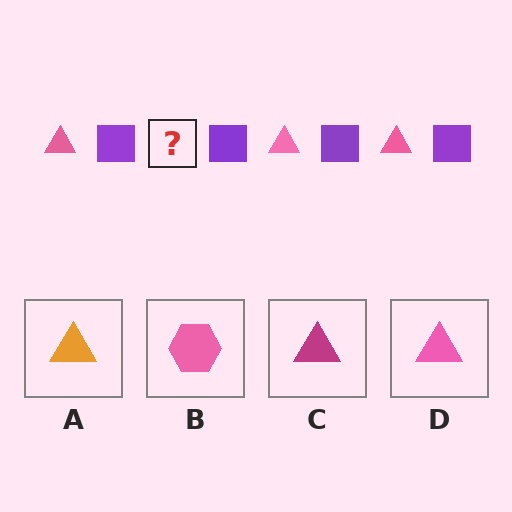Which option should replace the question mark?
Option D.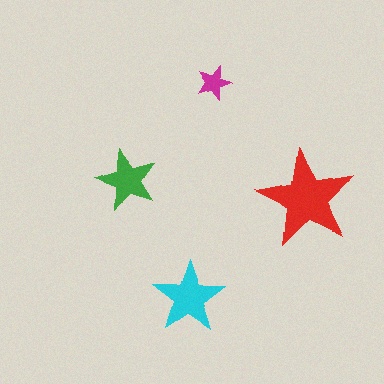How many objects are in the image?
There are 4 objects in the image.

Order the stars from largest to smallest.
the red one, the cyan one, the green one, the magenta one.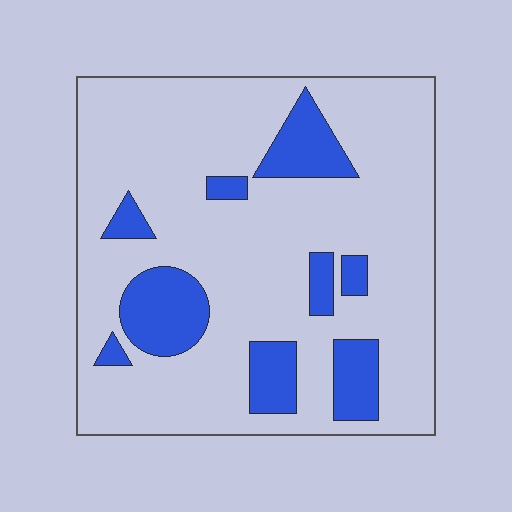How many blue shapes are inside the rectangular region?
9.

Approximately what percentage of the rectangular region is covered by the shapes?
Approximately 20%.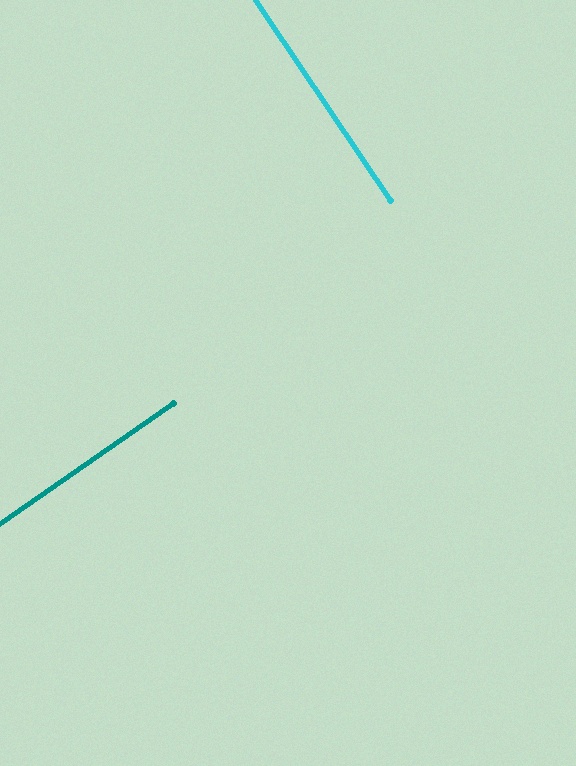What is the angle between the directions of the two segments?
Approximately 89 degrees.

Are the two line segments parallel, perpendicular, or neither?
Perpendicular — they meet at approximately 89°.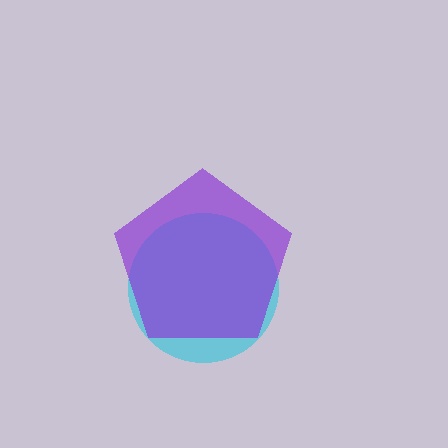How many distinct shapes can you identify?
There are 2 distinct shapes: a cyan circle, a purple pentagon.